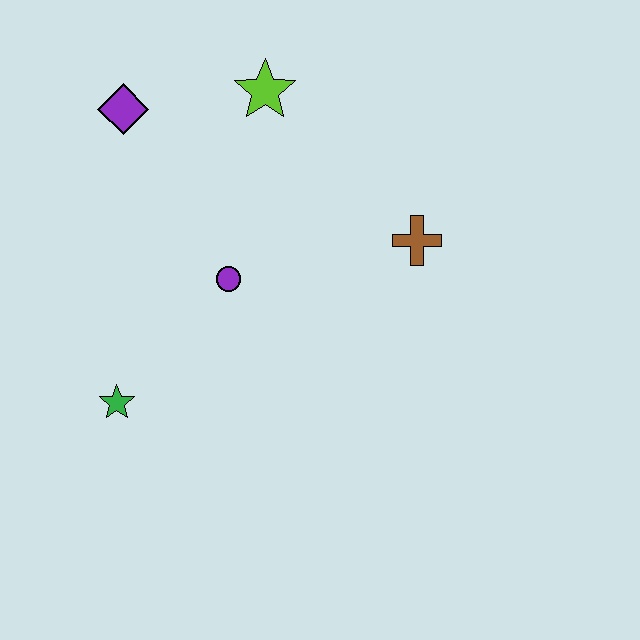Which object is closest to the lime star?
The purple diamond is closest to the lime star.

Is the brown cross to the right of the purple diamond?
Yes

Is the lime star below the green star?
No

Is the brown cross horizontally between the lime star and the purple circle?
No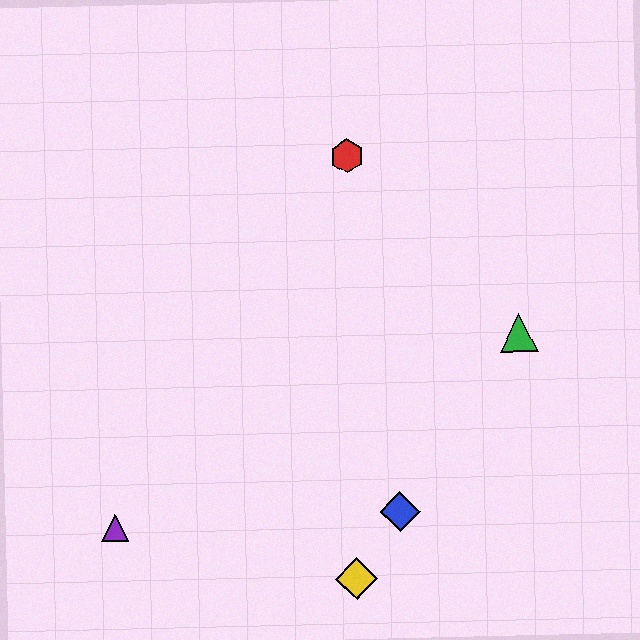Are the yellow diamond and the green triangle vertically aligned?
No, the yellow diamond is at x≈357 and the green triangle is at x≈519.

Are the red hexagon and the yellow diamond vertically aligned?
Yes, both are at x≈347.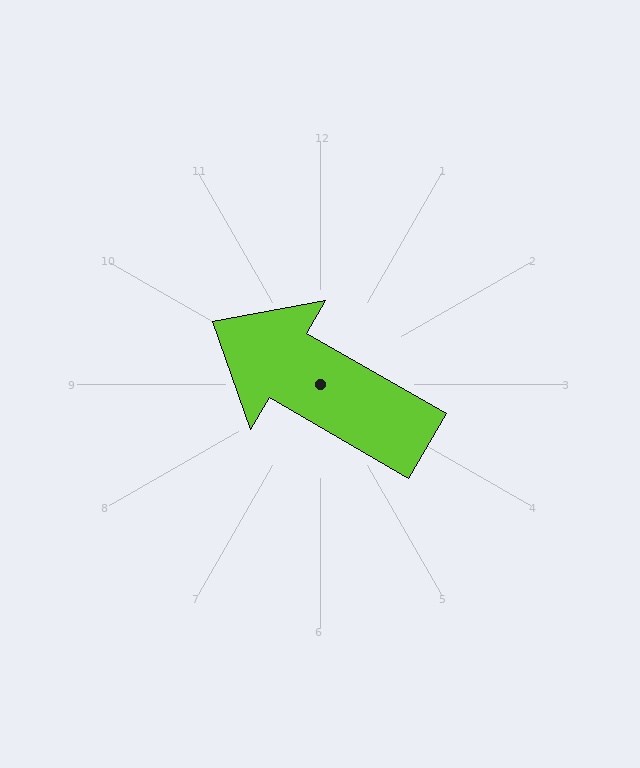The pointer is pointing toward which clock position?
Roughly 10 o'clock.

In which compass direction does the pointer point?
Northwest.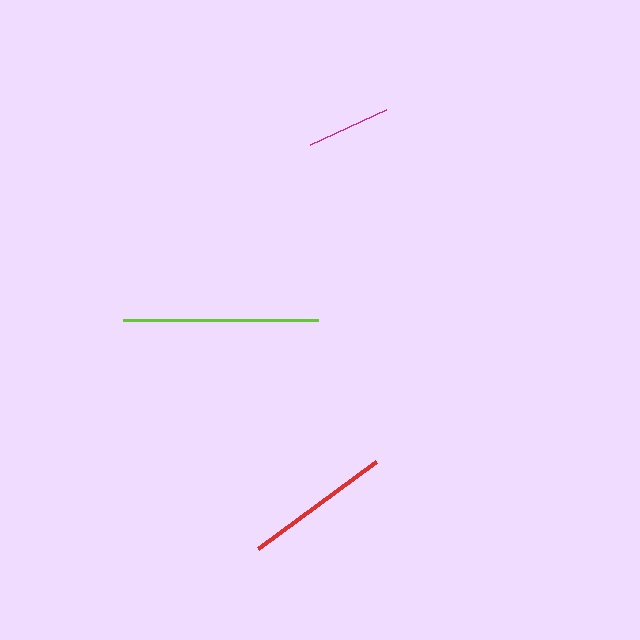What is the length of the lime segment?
The lime segment is approximately 195 pixels long.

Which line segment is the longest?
The lime line is the longest at approximately 195 pixels.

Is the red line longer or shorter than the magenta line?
The red line is longer than the magenta line.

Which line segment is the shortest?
The magenta line is the shortest at approximately 84 pixels.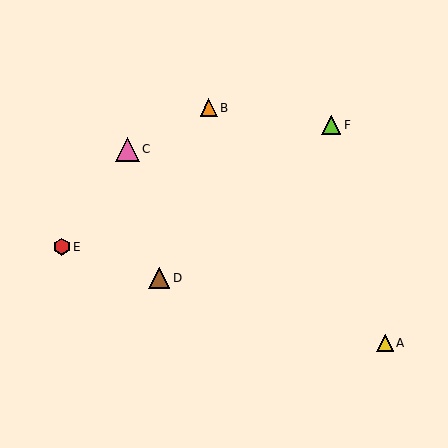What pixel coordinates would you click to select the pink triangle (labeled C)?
Click at (128, 149) to select the pink triangle C.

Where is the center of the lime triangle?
The center of the lime triangle is at (331, 125).